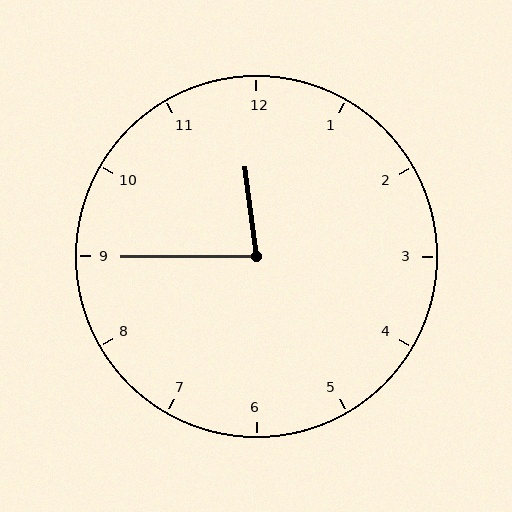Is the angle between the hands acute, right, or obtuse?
It is acute.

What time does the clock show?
11:45.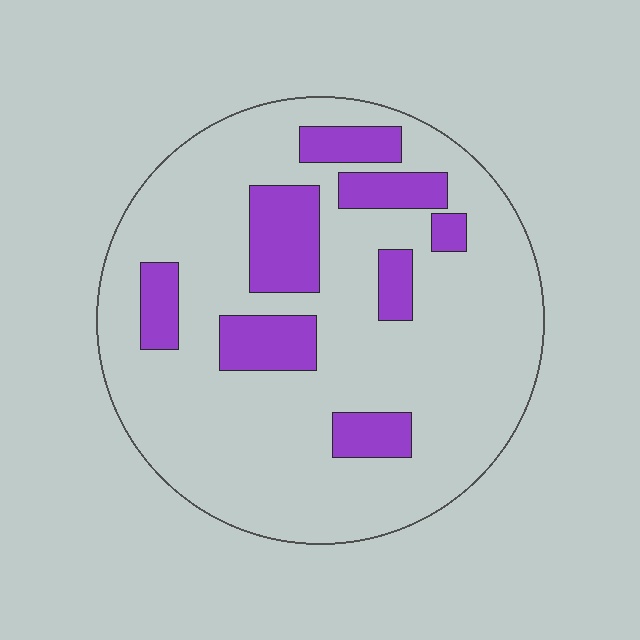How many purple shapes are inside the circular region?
8.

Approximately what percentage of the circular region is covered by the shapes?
Approximately 20%.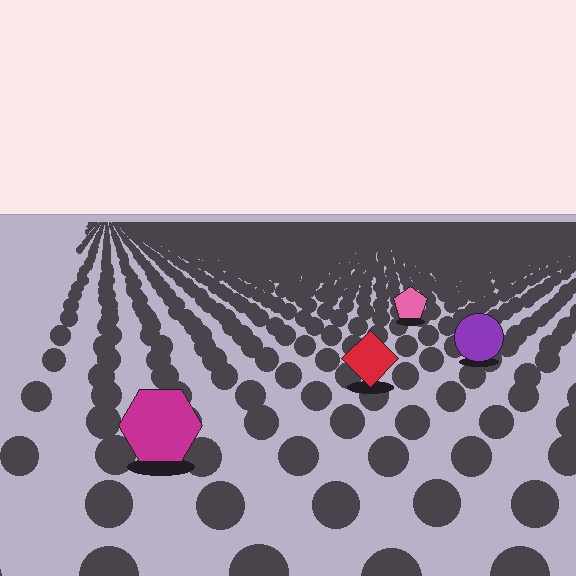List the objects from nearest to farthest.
From nearest to farthest: the magenta hexagon, the red diamond, the purple circle, the pink pentagon.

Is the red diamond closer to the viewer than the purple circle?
Yes. The red diamond is closer — you can tell from the texture gradient: the ground texture is coarser near it.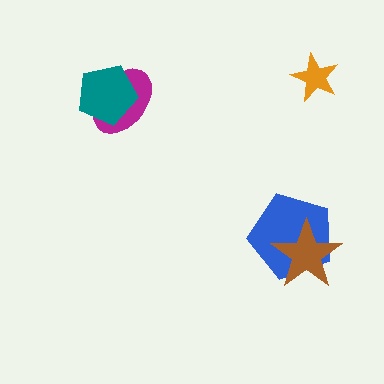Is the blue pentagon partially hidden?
Yes, it is partially covered by another shape.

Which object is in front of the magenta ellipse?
The teal pentagon is in front of the magenta ellipse.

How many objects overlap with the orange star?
0 objects overlap with the orange star.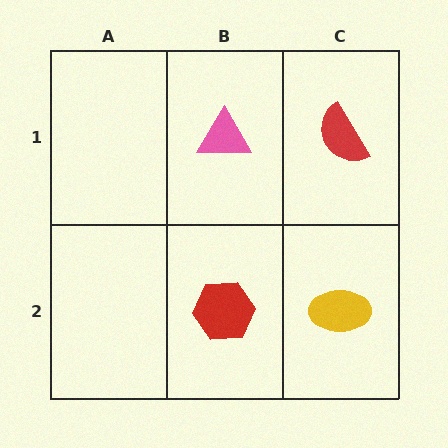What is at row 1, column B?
A pink triangle.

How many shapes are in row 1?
2 shapes.